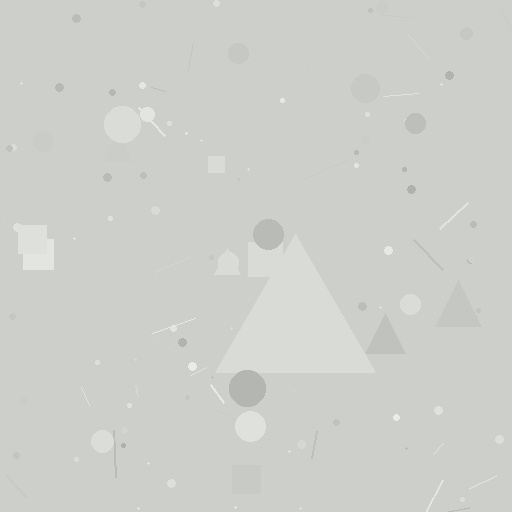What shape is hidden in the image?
A triangle is hidden in the image.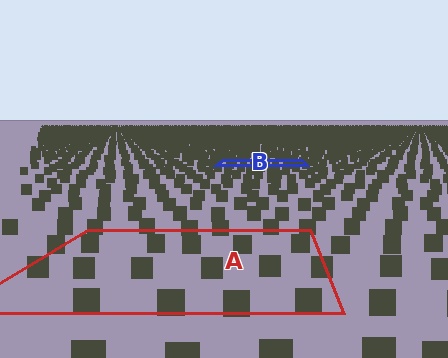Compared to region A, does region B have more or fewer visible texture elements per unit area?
Region B has more texture elements per unit area — they are packed more densely because it is farther away.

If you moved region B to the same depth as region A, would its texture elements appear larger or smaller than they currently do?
They would appear larger. At a closer depth, the same texture elements are projected at a bigger on-screen size.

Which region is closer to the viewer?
Region A is closer. The texture elements there are larger and more spread out.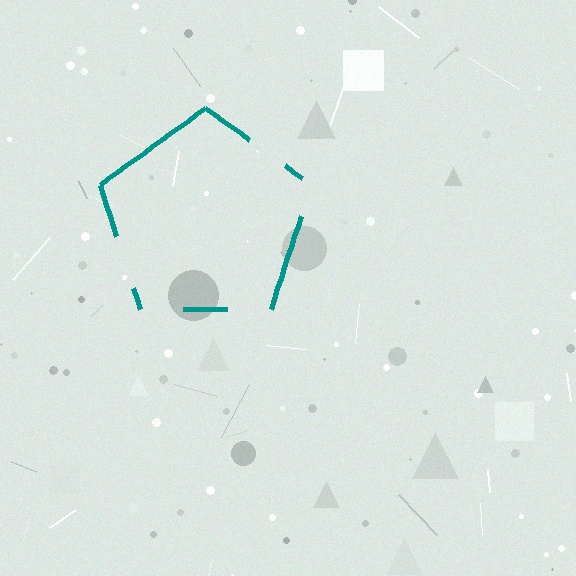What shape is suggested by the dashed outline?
The dashed outline suggests a pentagon.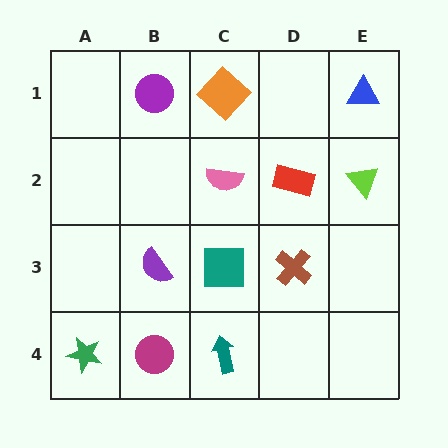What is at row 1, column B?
A purple circle.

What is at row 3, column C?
A teal square.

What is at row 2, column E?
A lime triangle.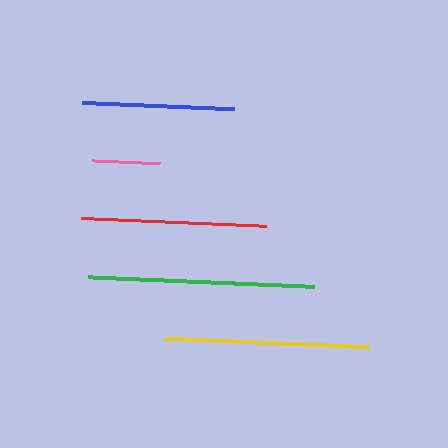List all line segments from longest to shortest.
From longest to shortest: green, yellow, red, blue, pink.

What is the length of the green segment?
The green segment is approximately 226 pixels long.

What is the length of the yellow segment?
The yellow segment is approximately 205 pixels long.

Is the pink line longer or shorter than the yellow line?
The yellow line is longer than the pink line.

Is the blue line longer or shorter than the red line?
The red line is longer than the blue line.